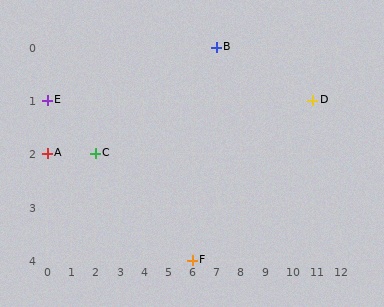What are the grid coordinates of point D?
Point D is at grid coordinates (11, 1).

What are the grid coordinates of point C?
Point C is at grid coordinates (2, 2).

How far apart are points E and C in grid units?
Points E and C are 2 columns and 1 row apart (about 2.2 grid units diagonally).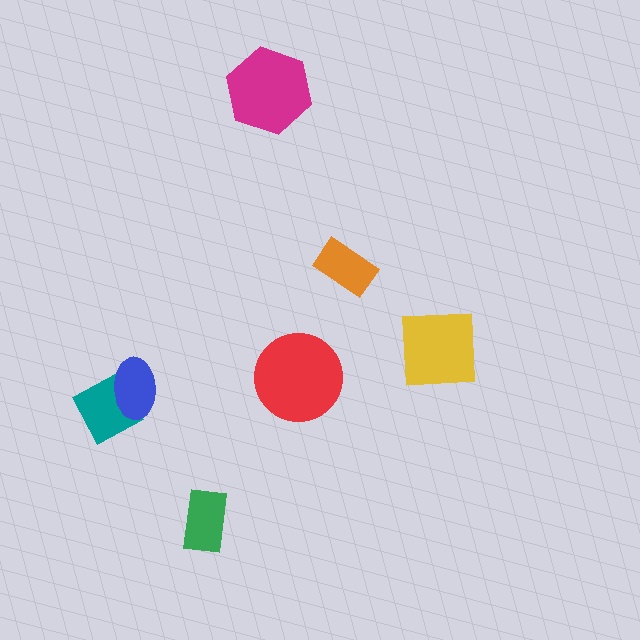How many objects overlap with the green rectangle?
0 objects overlap with the green rectangle.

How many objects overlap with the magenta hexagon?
0 objects overlap with the magenta hexagon.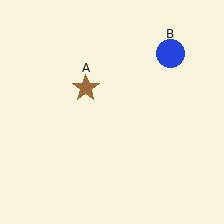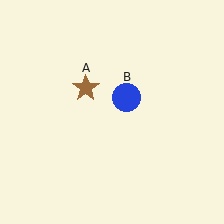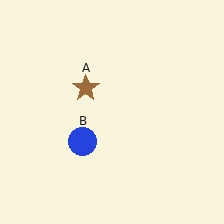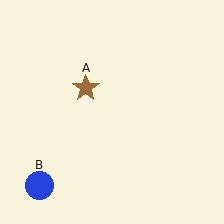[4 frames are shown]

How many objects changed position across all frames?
1 object changed position: blue circle (object B).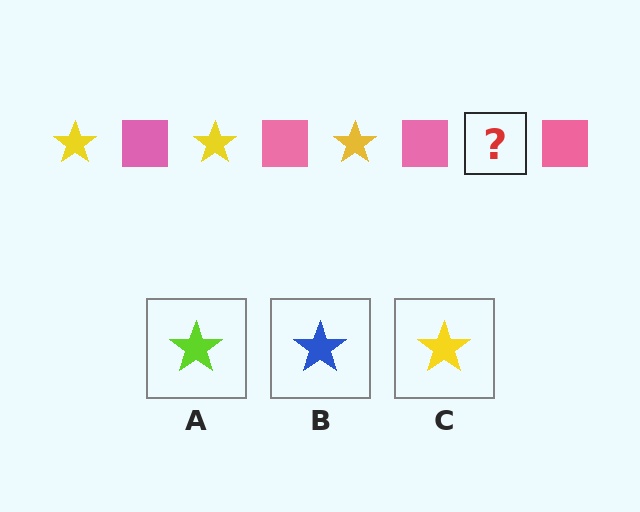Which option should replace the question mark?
Option C.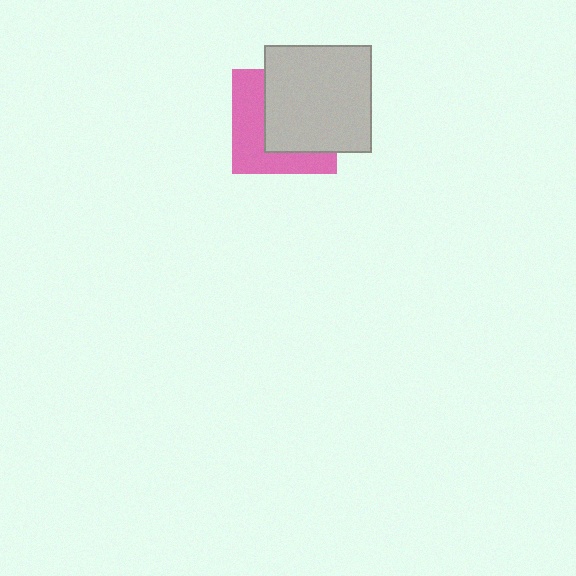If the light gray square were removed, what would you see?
You would see the complete pink square.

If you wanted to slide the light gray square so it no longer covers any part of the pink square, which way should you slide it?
Slide it toward the upper-right — that is the most direct way to separate the two shapes.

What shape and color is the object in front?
The object in front is a light gray square.